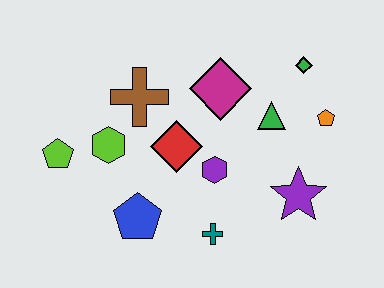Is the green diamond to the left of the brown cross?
No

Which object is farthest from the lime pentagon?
The orange pentagon is farthest from the lime pentagon.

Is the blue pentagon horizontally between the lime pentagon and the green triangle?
Yes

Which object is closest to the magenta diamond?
The green triangle is closest to the magenta diamond.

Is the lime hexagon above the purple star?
Yes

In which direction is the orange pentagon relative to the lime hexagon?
The orange pentagon is to the right of the lime hexagon.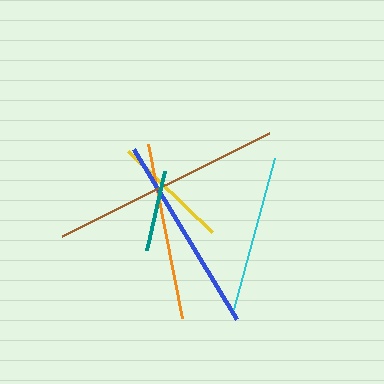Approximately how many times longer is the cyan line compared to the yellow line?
The cyan line is approximately 1.3 times the length of the yellow line.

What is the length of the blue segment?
The blue segment is approximately 199 pixels long.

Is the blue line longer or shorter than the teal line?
The blue line is longer than the teal line.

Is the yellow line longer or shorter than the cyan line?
The cyan line is longer than the yellow line.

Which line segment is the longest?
The brown line is the longest at approximately 231 pixels.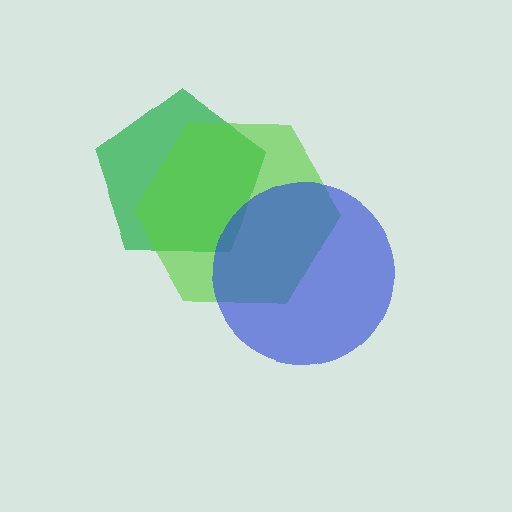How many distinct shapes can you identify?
There are 3 distinct shapes: a green pentagon, a lime hexagon, a blue circle.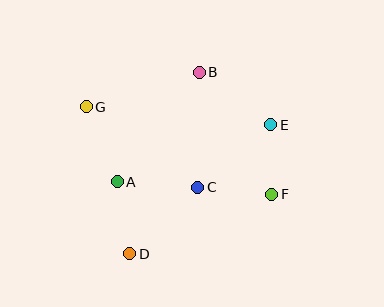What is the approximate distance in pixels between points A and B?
The distance between A and B is approximately 137 pixels.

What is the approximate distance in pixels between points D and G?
The distance between D and G is approximately 154 pixels.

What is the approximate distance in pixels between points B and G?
The distance between B and G is approximately 118 pixels.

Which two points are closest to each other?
Points E and F are closest to each other.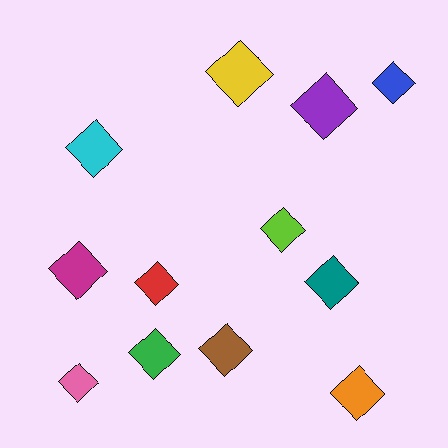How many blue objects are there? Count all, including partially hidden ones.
There is 1 blue object.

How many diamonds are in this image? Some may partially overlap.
There are 12 diamonds.